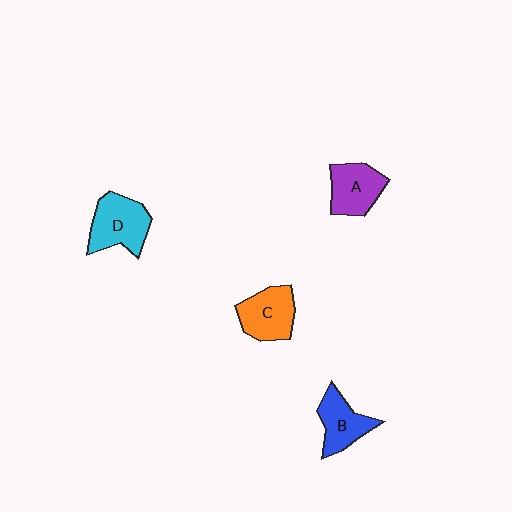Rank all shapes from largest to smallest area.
From largest to smallest: D (cyan), C (orange), A (purple), B (blue).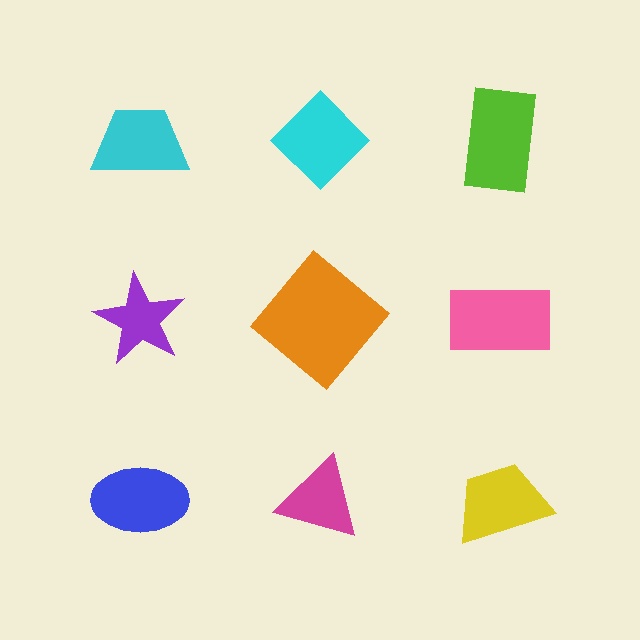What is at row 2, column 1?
A purple star.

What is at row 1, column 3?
A lime rectangle.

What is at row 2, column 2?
An orange diamond.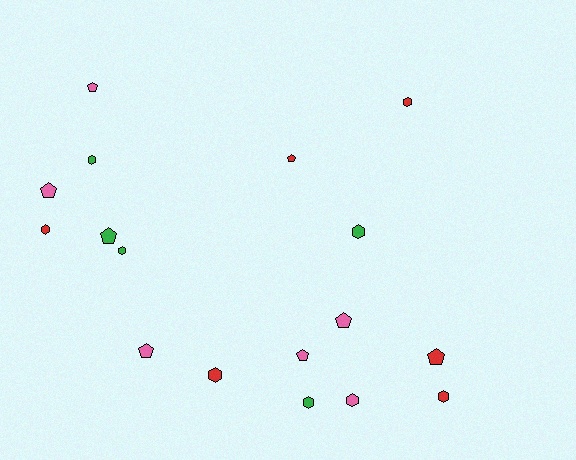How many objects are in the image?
There are 17 objects.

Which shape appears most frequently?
Hexagon, with 9 objects.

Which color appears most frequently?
Pink, with 6 objects.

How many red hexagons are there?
There are 4 red hexagons.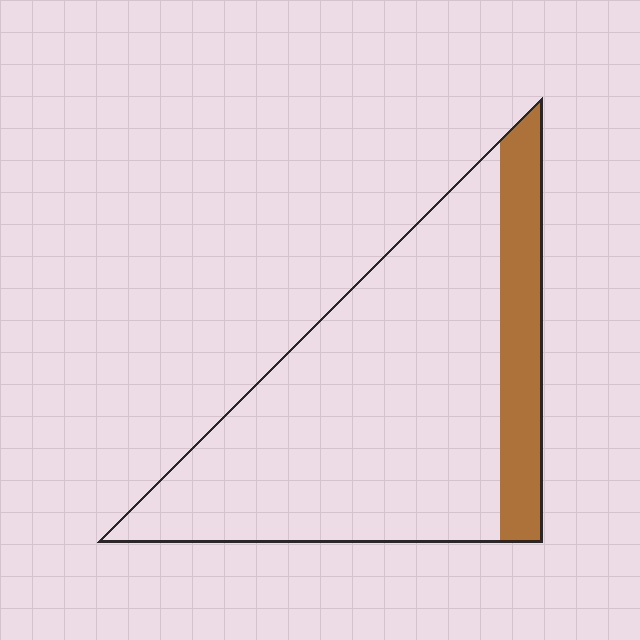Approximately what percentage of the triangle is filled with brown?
Approximately 20%.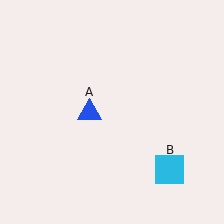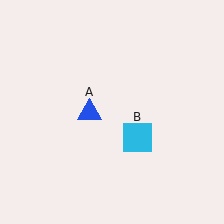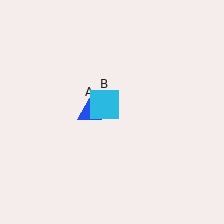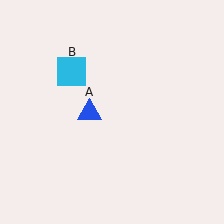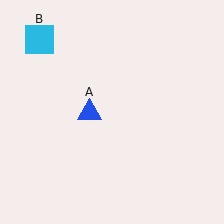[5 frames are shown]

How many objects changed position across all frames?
1 object changed position: cyan square (object B).